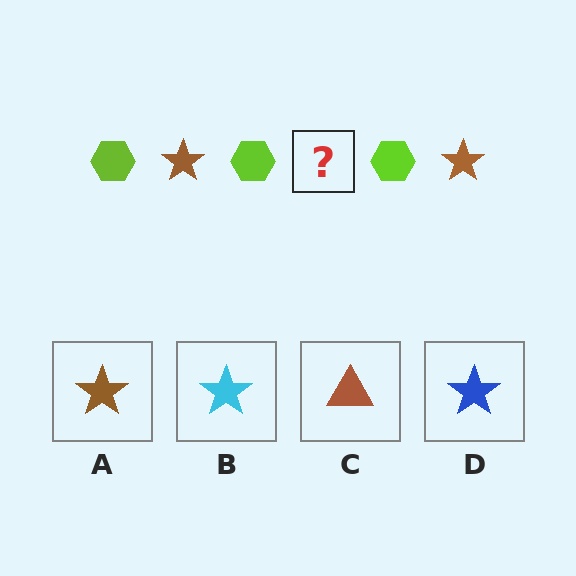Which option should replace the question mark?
Option A.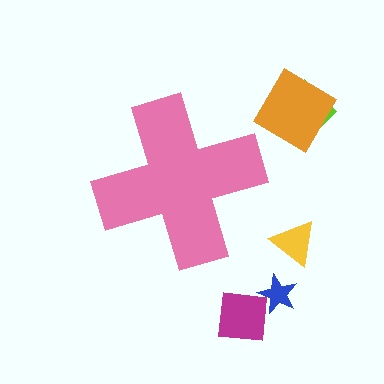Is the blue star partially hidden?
No, the blue star is fully visible.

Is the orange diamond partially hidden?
No, the orange diamond is fully visible.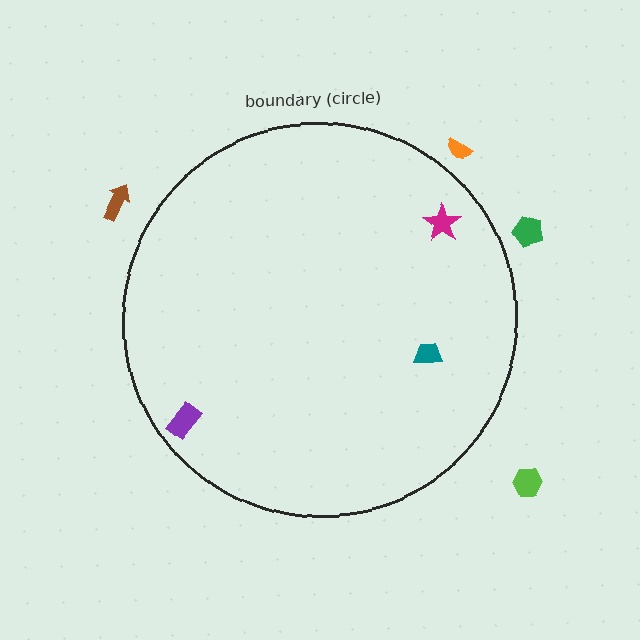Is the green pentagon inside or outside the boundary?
Outside.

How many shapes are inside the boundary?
3 inside, 4 outside.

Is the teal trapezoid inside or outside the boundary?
Inside.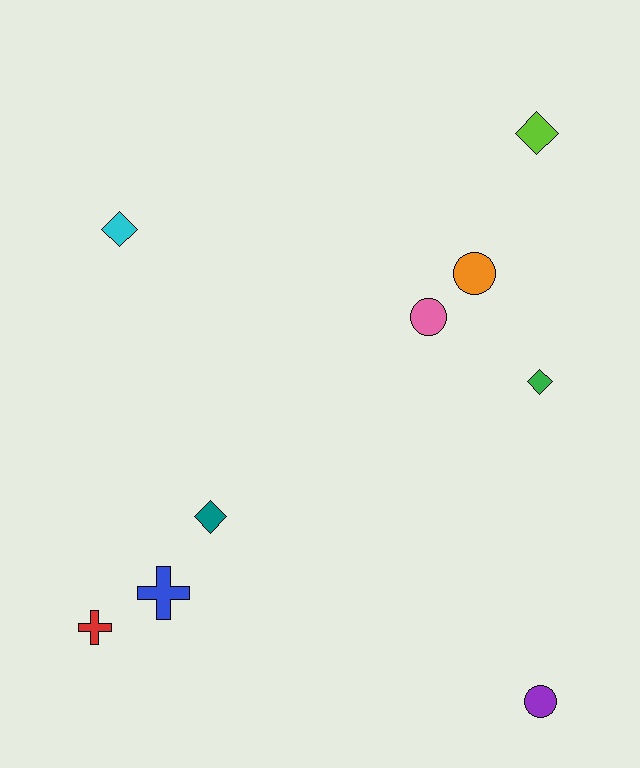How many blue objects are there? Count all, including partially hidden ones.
There is 1 blue object.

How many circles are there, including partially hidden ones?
There are 3 circles.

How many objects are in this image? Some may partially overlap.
There are 9 objects.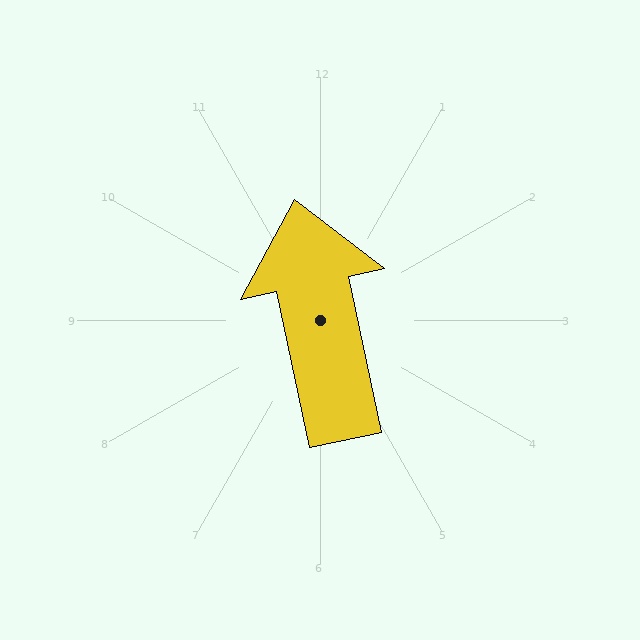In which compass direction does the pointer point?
North.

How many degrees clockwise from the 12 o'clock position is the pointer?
Approximately 348 degrees.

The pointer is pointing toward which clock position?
Roughly 12 o'clock.